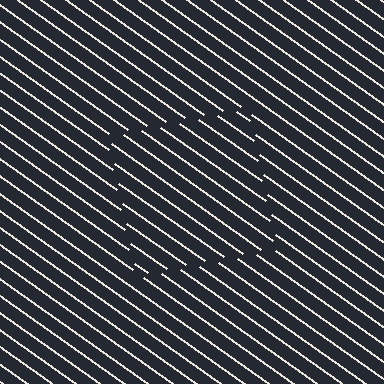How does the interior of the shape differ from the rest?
The interior of the shape contains the same grating, shifted by half a period — the contour is defined by the phase discontinuity where line-ends from the inner and outer gratings abut.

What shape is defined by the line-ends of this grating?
An illusory square. The interior of the shape contains the same grating, shifted by half a period — the contour is defined by the phase discontinuity where line-ends from the inner and outer gratings abut.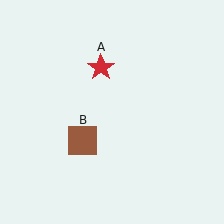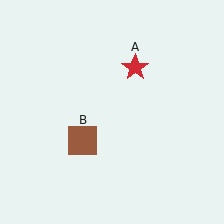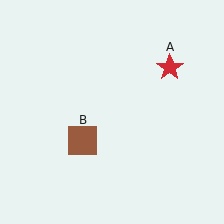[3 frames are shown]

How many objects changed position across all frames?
1 object changed position: red star (object A).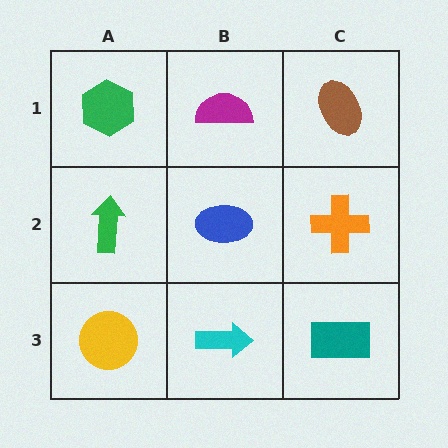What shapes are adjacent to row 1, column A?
A green arrow (row 2, column A), a magenta semicircle (row 1, column B).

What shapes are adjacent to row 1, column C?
An orange cross (row 2, column C), a magenta semicircle (row 1, column B).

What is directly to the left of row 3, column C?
A cyan arrow.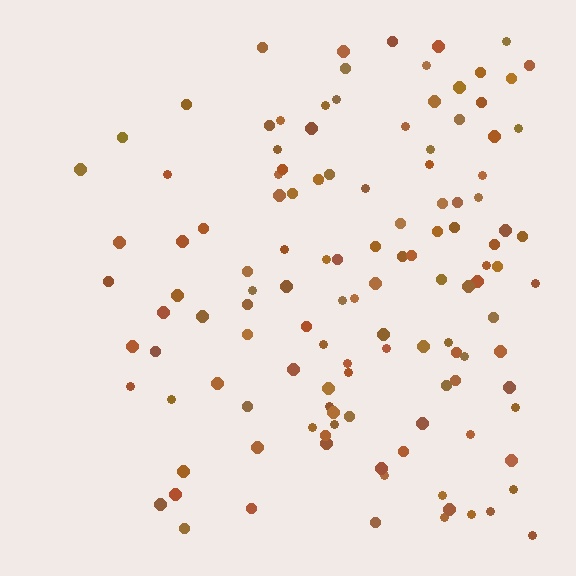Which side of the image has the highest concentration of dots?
The right.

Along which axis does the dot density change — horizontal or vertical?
Horizontal.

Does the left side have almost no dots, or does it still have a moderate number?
Still a moderate number, just noticeably fewer than the right.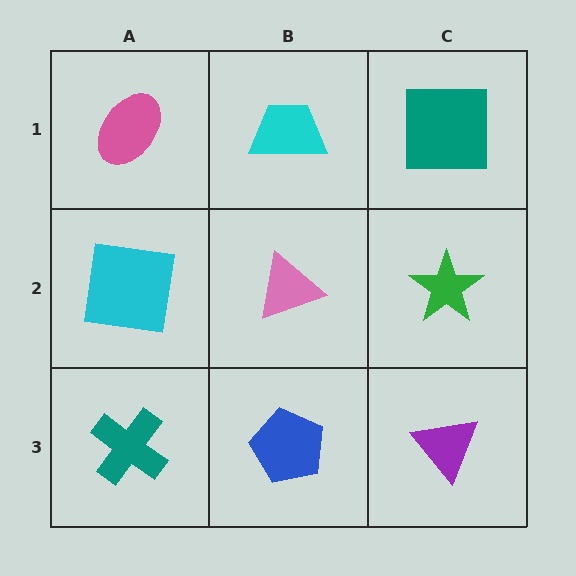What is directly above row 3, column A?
A cyan square.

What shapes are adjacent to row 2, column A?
A pink ellipse (row 1, column A), a teal cross (row 3, column A), a pink triangle (row 2, column B).